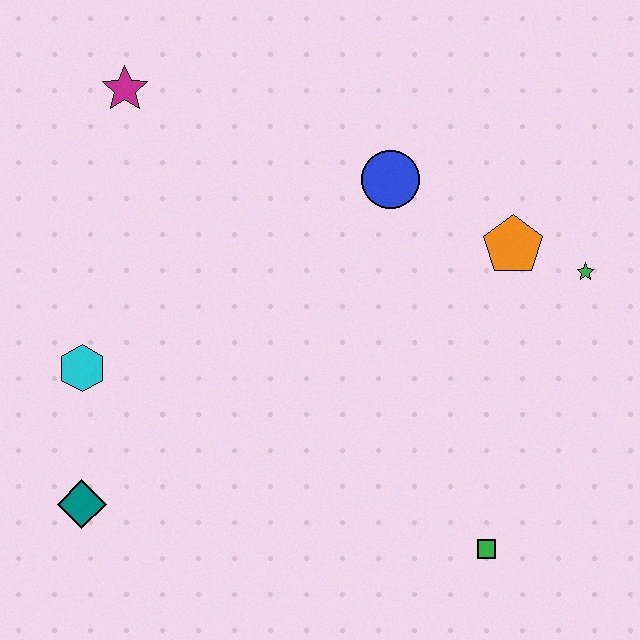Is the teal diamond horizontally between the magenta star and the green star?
No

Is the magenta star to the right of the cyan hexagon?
Yes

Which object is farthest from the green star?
The teal diamond is farthest from the green star.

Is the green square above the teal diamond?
No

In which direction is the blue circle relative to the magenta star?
The blue circle is to the right of the magenta star.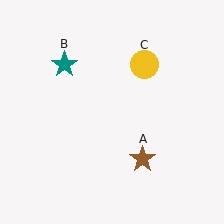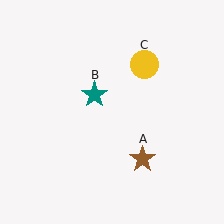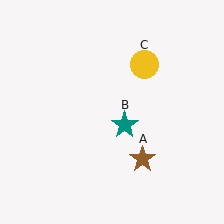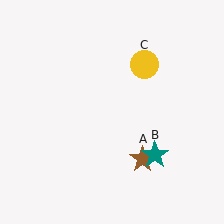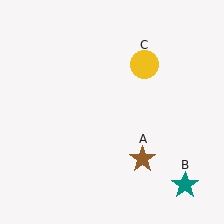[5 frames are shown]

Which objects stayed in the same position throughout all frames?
Brown star (object A) and yellow circle (object C) remained stationary.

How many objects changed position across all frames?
1 object changed position: teal star (object B).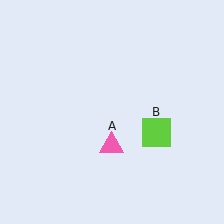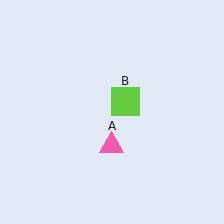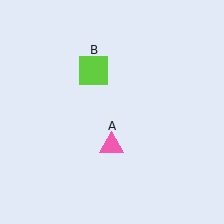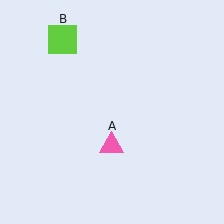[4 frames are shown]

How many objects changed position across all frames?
1 object changed position: lime square (object B).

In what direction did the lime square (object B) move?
The lime square (object B) moved up and to the left.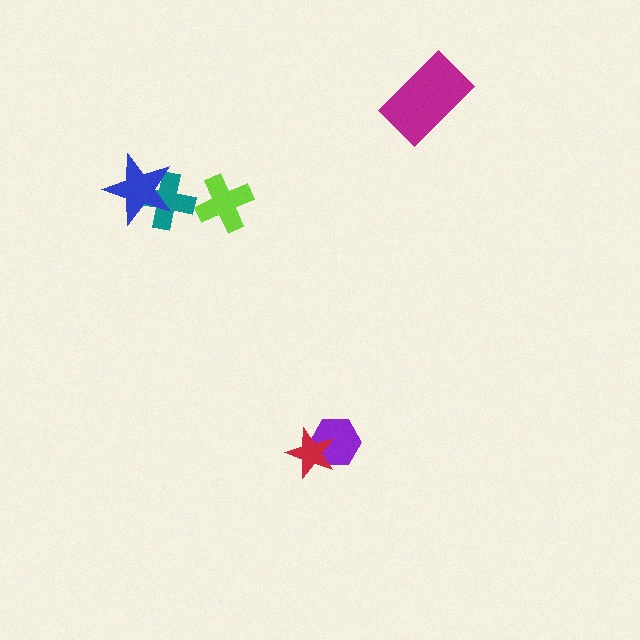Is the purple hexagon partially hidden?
Yes, it is partially covered by another shape.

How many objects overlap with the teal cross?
1 object overlaps with the teal cross.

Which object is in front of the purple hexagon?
The red star is in front of the purple hexagon.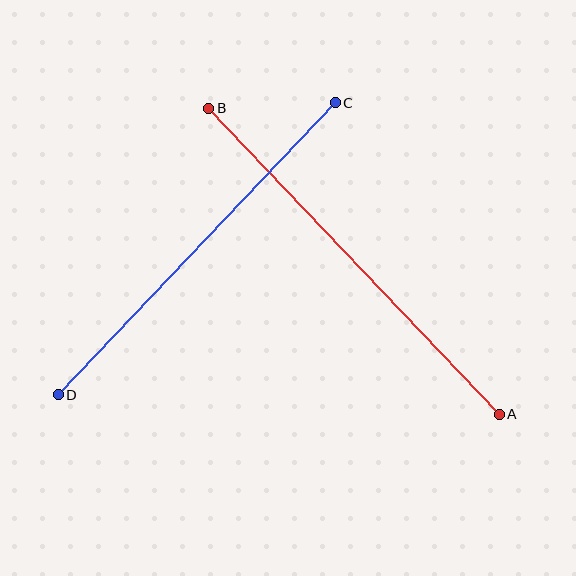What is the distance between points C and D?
The distance is approximately 403 pixels.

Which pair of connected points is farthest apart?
Points A and B are farthest apart.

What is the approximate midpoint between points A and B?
The midpoint is at approximately (354, 261) pixels.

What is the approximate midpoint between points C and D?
The midpoint is at approximately (197, 249) pixels.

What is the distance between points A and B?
The distance is approximately 422 pixels.